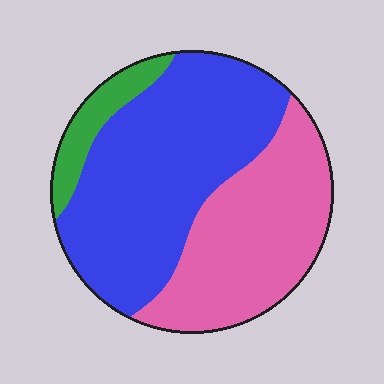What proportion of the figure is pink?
Pink takes up about three eighths (3/8) of the figure.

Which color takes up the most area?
Blue, at roughly 55%.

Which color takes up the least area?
Green, at roughly 10%.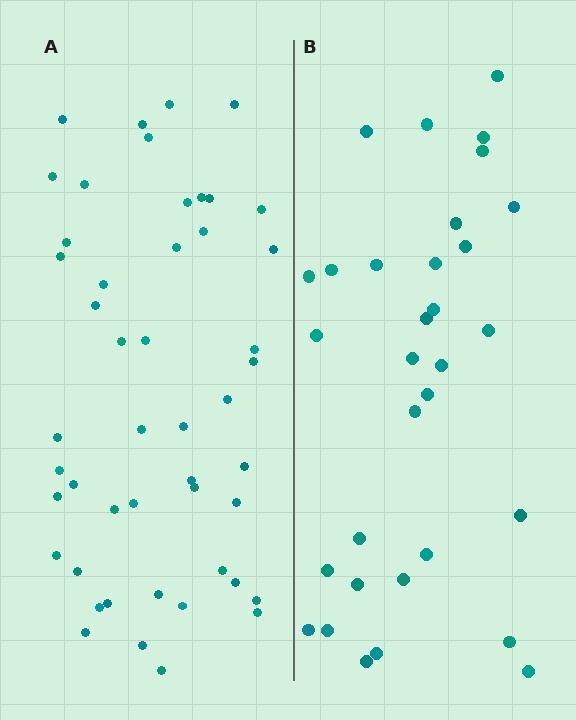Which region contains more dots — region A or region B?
Region A (the left region) has more dots.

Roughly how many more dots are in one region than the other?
Region A has approximately 15 more dots than region B.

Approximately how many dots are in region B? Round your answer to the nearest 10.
About 30 dots. (The exact count is 32, which rounds to 30.)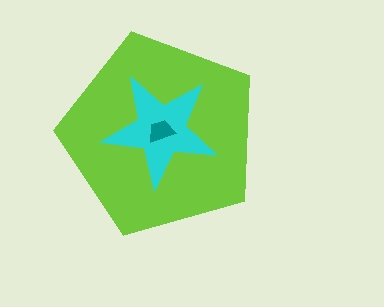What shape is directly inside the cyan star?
The teal trapezoid.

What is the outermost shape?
The lime pentagon.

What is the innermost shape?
The teal trapezoid.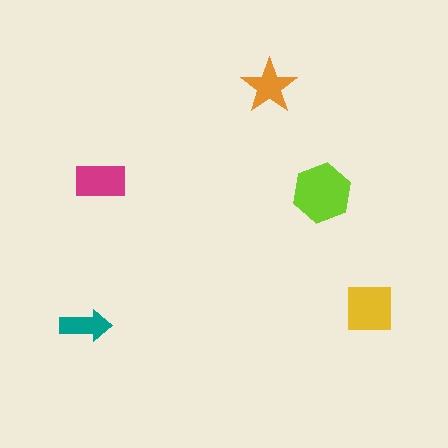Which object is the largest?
The lime hexagon.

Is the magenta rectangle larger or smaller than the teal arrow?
Larger.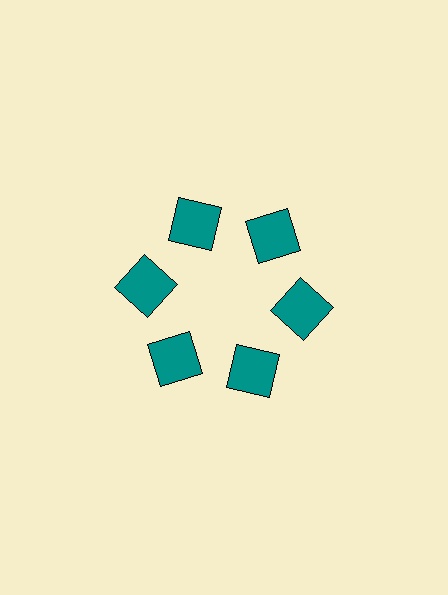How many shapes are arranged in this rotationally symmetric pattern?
There are 6 shapes, arranged in 6 groups of 1.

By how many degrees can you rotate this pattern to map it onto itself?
The pattern maps onto itself every 60 degrees of rotation.